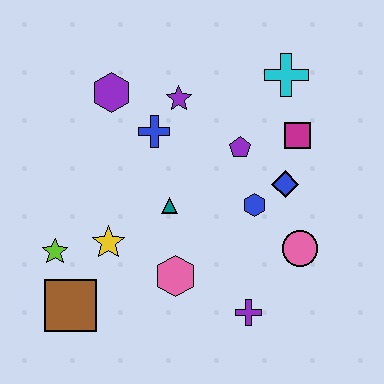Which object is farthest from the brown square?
The cyan cross is farthest from the brown square.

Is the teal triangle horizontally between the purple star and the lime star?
Yes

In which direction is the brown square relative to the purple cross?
The brown square is to the left of the purple cross.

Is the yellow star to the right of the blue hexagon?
No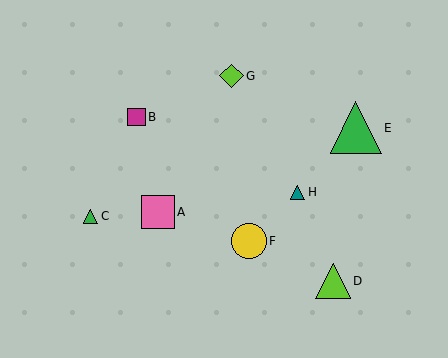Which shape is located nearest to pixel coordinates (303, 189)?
The teal triangle (labeled H) at (298, 192) is nearest to that location.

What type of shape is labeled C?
Shape C is a green triangle.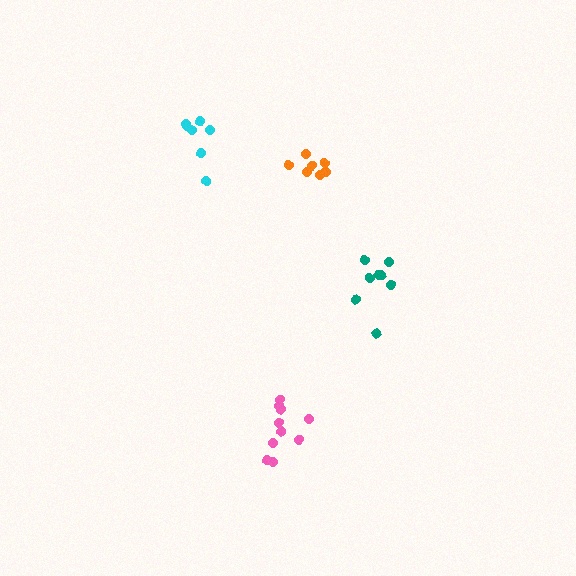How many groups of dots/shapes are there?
There are 4 groups.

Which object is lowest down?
The pink cluster is bottommost.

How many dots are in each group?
Group 1: 7 dots, Group 2: 8 dots, Group 3: 10 dots, Group 4: 7 dots (32 total).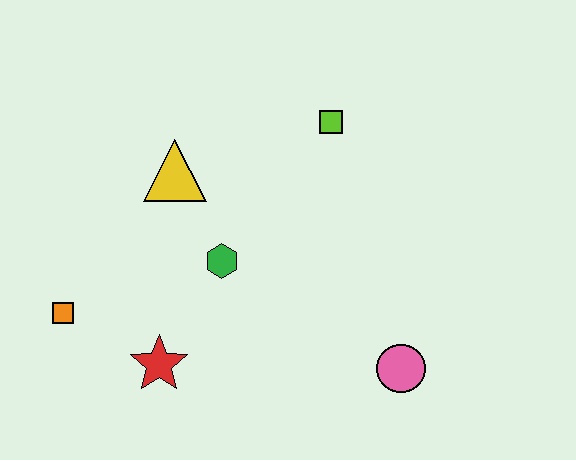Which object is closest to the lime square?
The yellow triangle is closest to the lime square.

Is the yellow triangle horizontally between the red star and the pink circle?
Yes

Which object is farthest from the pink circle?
The orange square is farthest from the pink circle.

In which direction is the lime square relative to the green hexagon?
The lime square is above the green hexagon.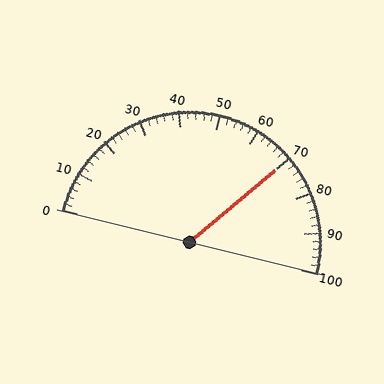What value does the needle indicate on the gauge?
The needle indicates approximately 70.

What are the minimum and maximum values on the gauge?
The gauge ranges from 0 to 100.